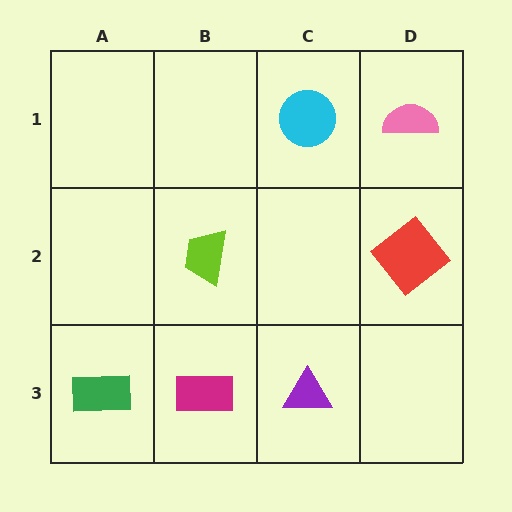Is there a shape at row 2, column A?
No, that cell is empty.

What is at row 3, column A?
A green rectangle.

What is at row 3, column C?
A purple triangle.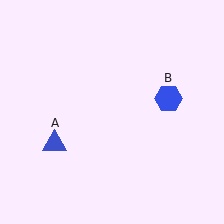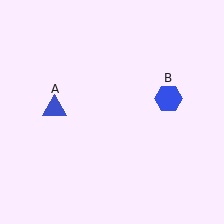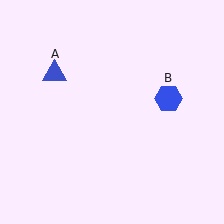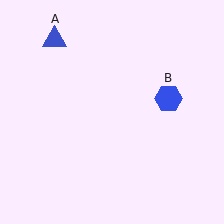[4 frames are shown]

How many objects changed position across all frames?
1 object changed position: blue triangle (object A).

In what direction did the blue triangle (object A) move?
The blue triangle (object A) moved up.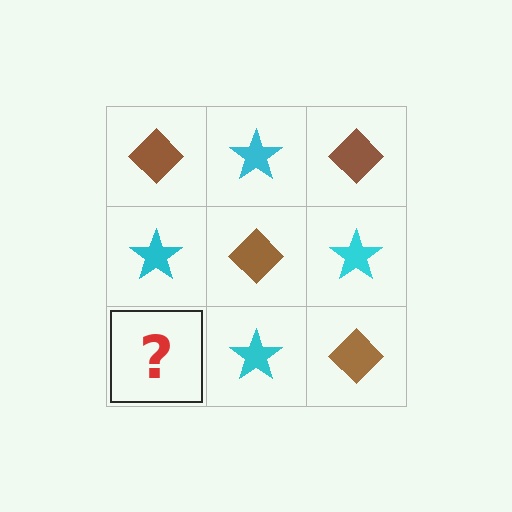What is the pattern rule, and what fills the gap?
The rule is that it alternates brown diamond and cyan star in a checkerboard pattern. The gap should be filled with a brown diamond.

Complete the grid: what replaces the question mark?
The question mark should be replaced with a brown diamond.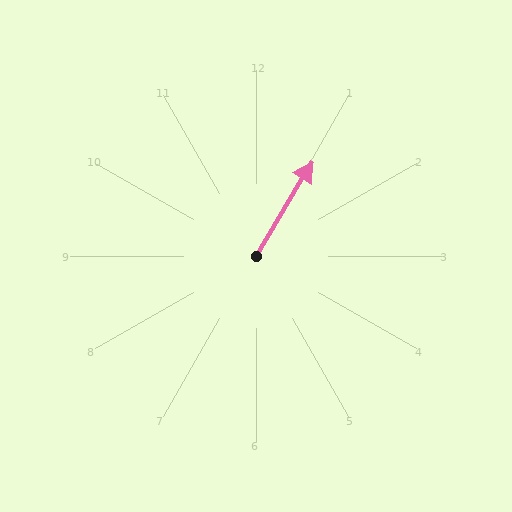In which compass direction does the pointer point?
Northeast.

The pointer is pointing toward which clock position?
Roughly 1 o'clock.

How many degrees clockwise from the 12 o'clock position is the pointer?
Approximately 31 degrees.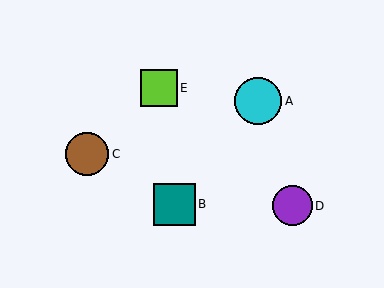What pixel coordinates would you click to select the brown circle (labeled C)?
Click at (87, 154) to select the brown circle C.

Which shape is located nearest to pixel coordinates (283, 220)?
The purple circle (labeled D) at (292, 205) is nearest to that location.